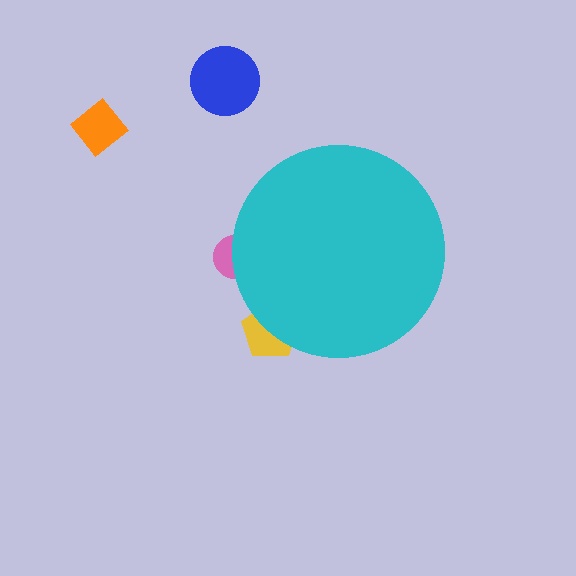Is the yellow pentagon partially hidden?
Yes, the yellow pentagon is partially hidden behind the cyan circle.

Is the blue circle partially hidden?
No, the blue circle is fully visible.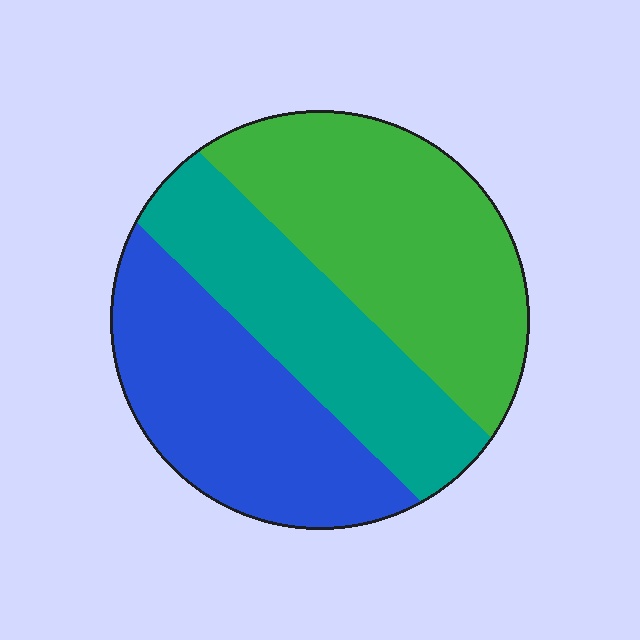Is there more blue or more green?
Green.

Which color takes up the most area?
Green, at roughly 40%.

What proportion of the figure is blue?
Blue covers about 30% of the figure.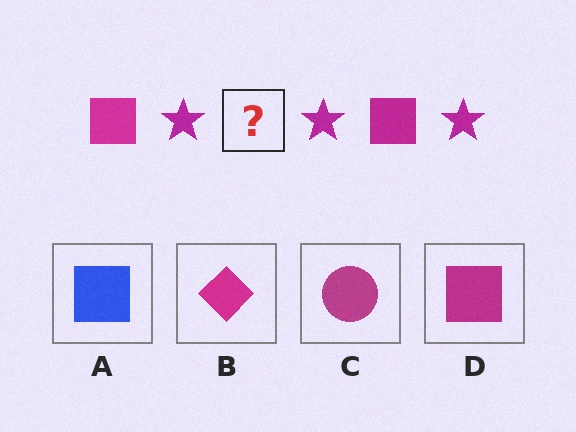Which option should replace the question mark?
Option D.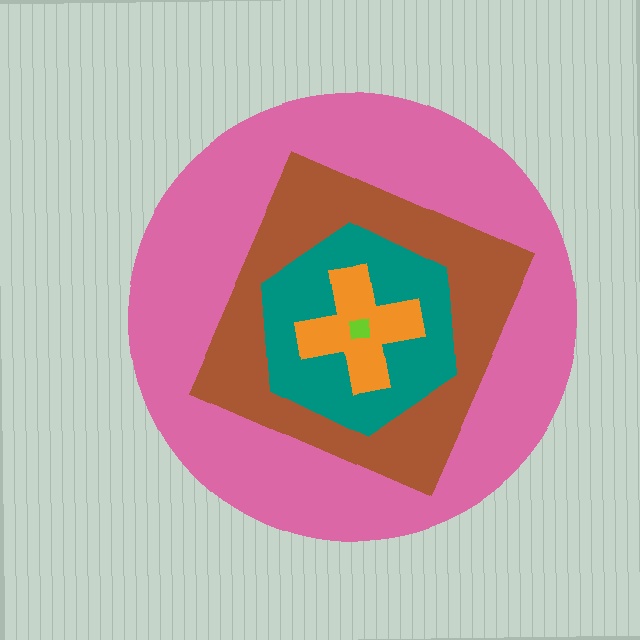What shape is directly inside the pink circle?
The brown diamond.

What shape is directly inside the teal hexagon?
The orange cross.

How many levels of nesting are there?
5.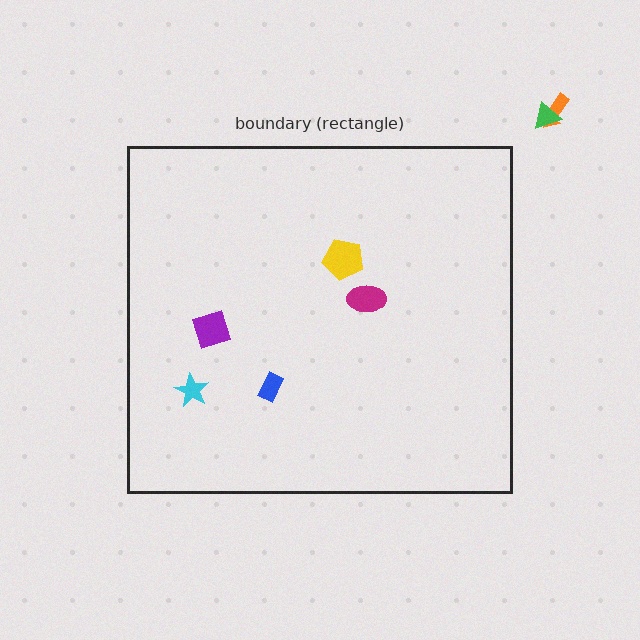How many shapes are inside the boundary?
5 inside, 2 outside.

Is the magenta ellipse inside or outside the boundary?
Inside.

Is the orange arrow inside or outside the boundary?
Outside.